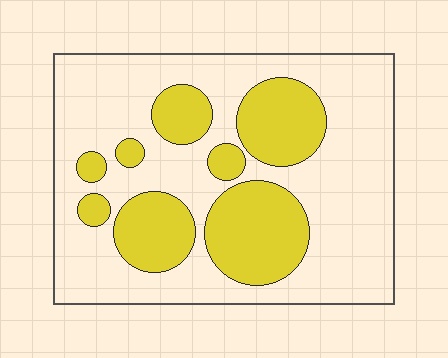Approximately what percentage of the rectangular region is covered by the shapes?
Approximately 30%.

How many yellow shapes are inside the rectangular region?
8.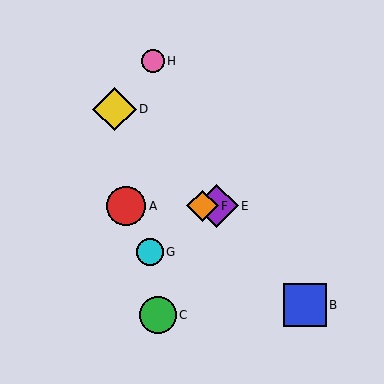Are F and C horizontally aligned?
No, F is at y≈206 and C is at y≈315.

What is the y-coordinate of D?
Object D is at y≈109.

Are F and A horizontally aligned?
Yes, both are at y≈206.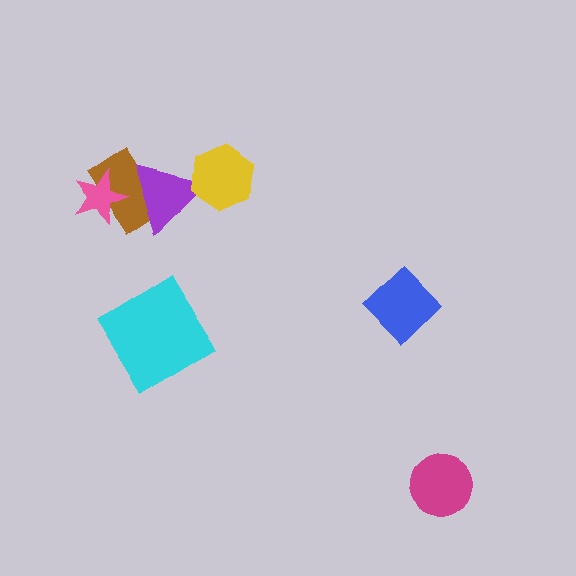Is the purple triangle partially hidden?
Yes, it is partially covered by another shape.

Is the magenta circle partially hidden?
No, no other shape covers it.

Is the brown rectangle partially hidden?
Yes, it is partially covered by another shape.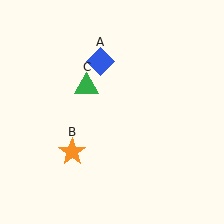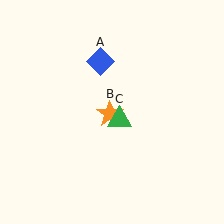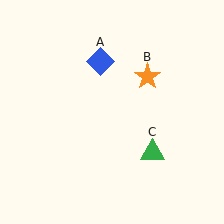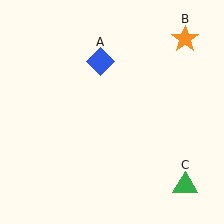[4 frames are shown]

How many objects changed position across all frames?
2 objects changed position: orange star (object B), green triangle (object C).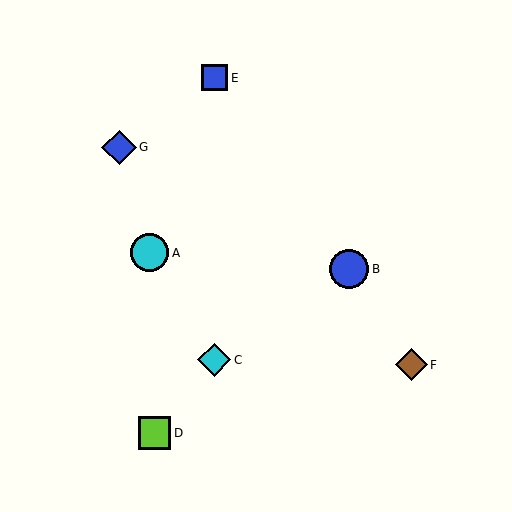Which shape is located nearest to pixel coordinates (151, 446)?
The lime square (labeled D) at (155, 433) is nearest to that location.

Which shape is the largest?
The blue circle (labeled B) is the largest.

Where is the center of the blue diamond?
The center of the blue diamond is at (119, 147).